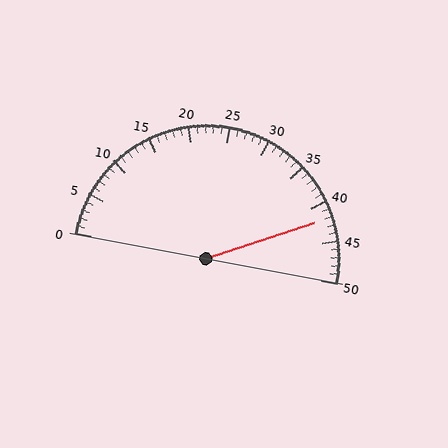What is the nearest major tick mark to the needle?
The nearest major tick mark is 40.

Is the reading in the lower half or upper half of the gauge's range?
The reading is in the upper half of the range (0 to 50).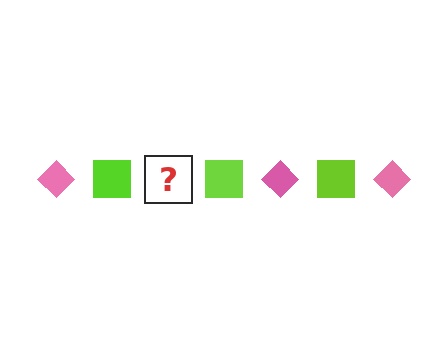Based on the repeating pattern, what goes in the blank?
The blank should be a pink diamond.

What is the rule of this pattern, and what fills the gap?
The rule is that the pattern alternates between pink diamond and lime square. The gap should be filled with a pink diamond.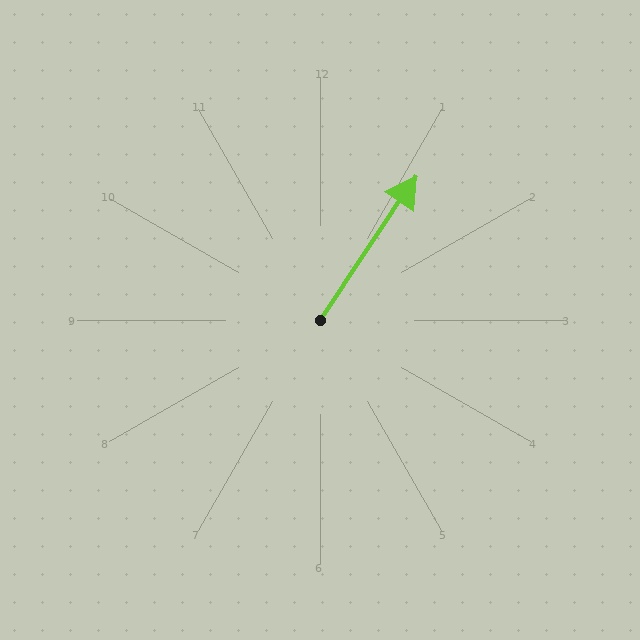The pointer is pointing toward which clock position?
Roughly 1 o'clock.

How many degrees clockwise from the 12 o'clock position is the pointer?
Approximately 34 degrees.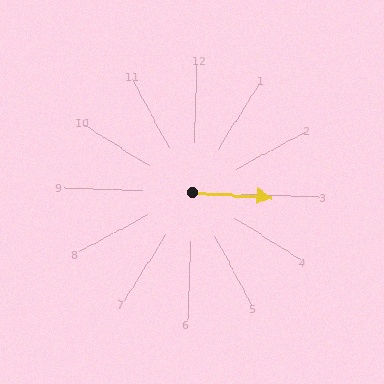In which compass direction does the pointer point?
East.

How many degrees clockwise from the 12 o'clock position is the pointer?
Approximately 92 degrees.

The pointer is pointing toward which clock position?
Roughly 3 o'clock.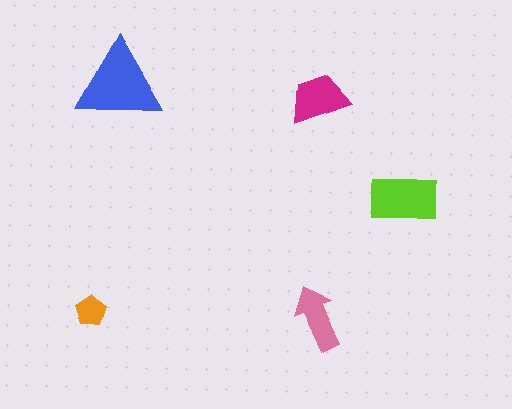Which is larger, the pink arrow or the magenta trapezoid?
The magenta trapezoid.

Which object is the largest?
The blue triangle.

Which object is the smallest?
The orange pentagon.